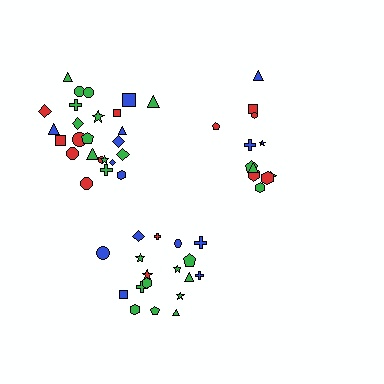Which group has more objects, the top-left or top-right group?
The top-left group.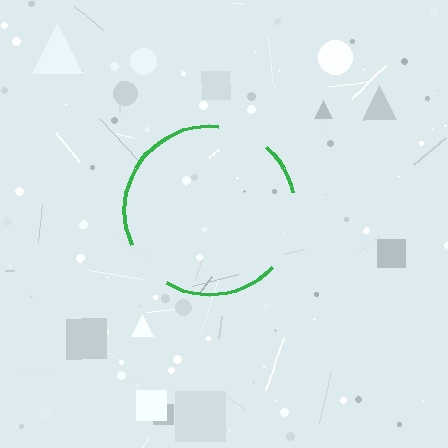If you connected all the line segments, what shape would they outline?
They would outline a circle.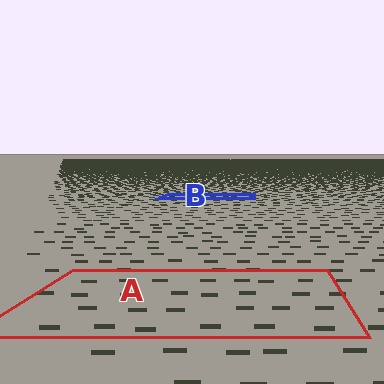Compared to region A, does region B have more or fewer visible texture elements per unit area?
Region B has more texture elements per unit area — they are packed more densely because it is farther away.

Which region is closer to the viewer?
Region A is closer. The texture elements there are larger and more spread out.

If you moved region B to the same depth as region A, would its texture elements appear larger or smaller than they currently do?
They would appear larger. At a closer depth, the same texture elements are projected at a bigger on-screen size.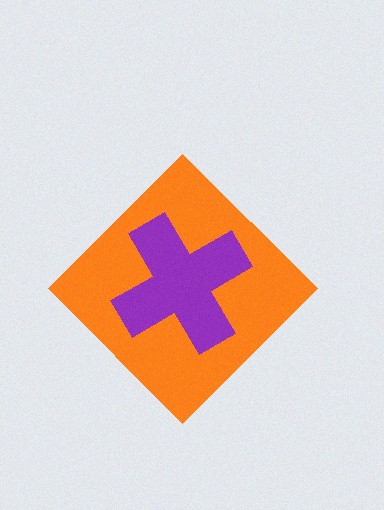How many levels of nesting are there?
2.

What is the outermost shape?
The orange diamond.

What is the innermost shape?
The purple cross.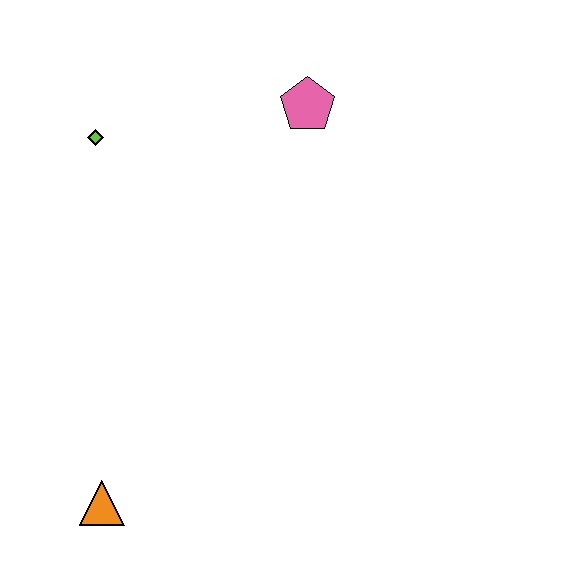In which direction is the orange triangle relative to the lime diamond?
The orange triangle is below the lime diamond.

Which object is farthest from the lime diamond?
The orange triangle is farthest from the lime diamond.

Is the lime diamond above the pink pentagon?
No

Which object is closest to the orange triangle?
The lime diamond is closest to the orange triangle.